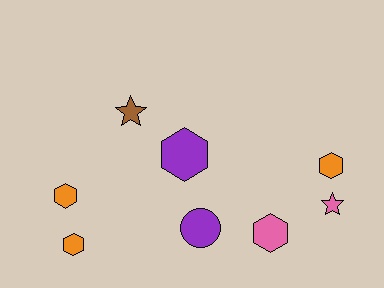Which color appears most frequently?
Orange, with 3 objects.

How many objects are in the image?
There are 8 objects.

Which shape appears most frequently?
Hexagon, with 5 objects.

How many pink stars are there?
There is 1 pink star.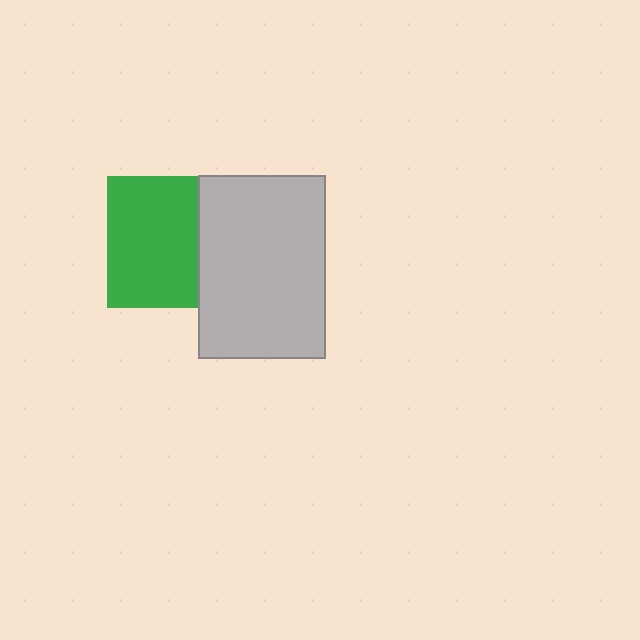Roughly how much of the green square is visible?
Most of it is visible (roughly 68%).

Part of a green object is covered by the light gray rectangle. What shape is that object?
It is a square.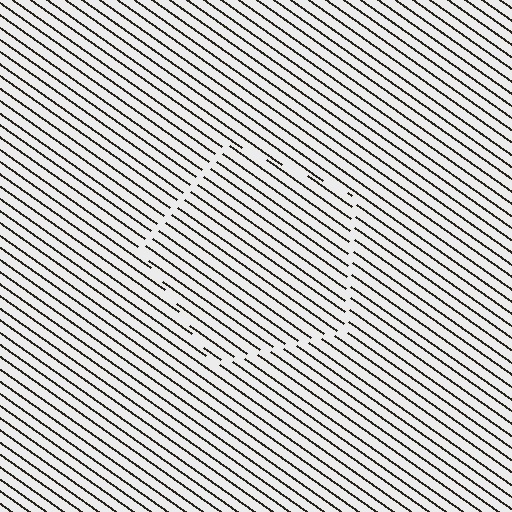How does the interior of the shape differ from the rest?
The interior of the shape contains the same grating, shifted by half a period — the contour is defined by the phase discontinuity where line-ends from the inner and outer gratings abut.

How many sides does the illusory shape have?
5 sides — the line-ends trace a pentagon.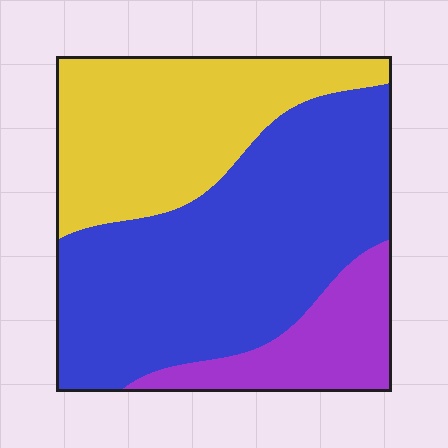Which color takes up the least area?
Purple, at roughly 15%.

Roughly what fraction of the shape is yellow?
Yellow covers about 30% of the shape.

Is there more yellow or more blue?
Blue.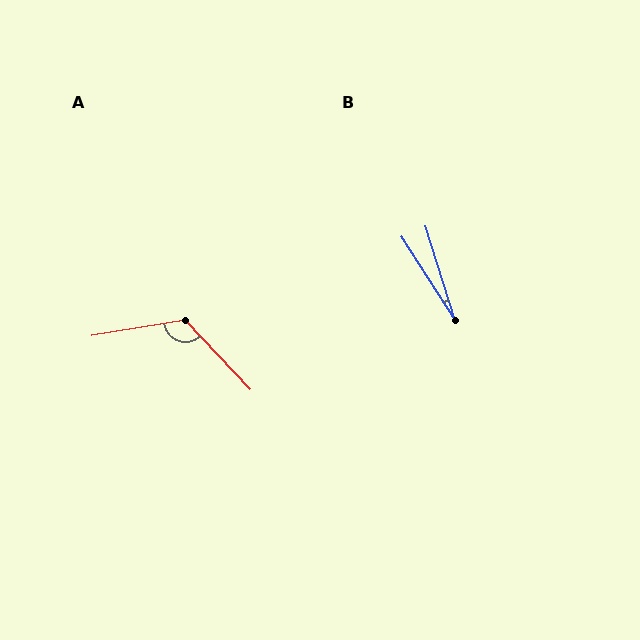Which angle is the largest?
A, at approximately 124 degrees.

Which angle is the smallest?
B, at approximately 15 degrees.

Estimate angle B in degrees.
Approximately 15 degrees.